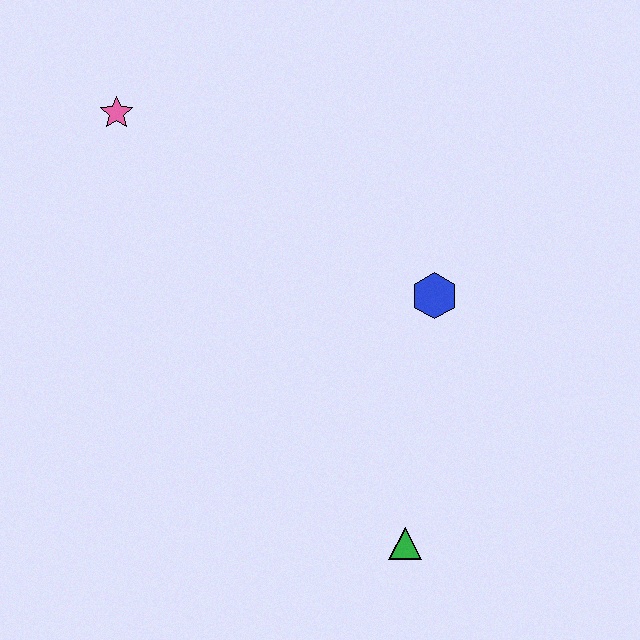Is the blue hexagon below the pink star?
Yes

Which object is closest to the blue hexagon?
The green triangle is closest to the blue hexagon.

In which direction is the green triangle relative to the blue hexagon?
The green triangle is below the blue hexagon.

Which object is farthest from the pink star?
The green triangle is farthest from the pink star.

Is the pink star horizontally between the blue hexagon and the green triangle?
No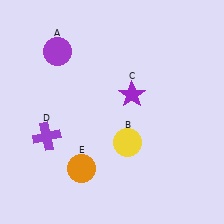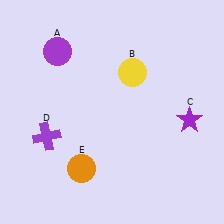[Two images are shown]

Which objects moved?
The objects that moved are: the yellow circle (B), the purple star (C).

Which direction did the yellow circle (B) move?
The yellow circle (B) moved up.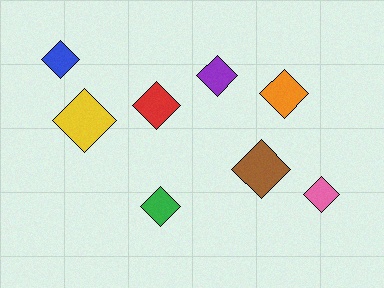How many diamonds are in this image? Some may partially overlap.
There are 8 diamonds.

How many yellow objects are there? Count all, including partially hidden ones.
There is 1 yellow object.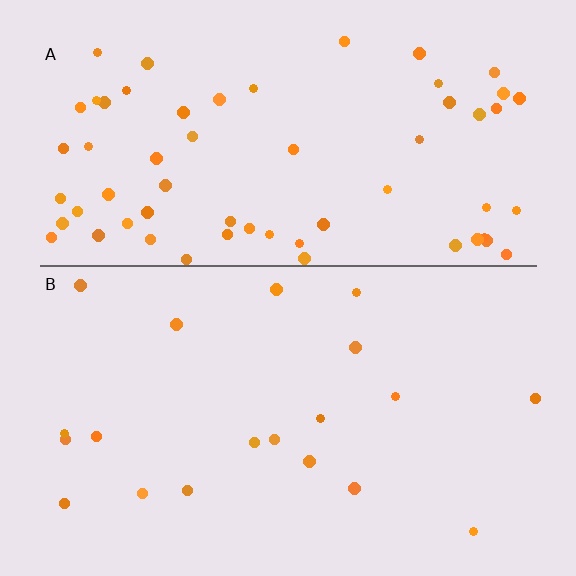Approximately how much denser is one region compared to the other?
Approximately 3.2× — region A over region B.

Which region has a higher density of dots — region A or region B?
A (the top).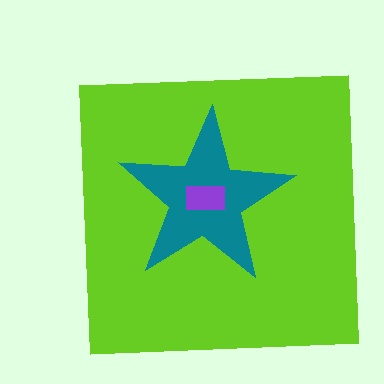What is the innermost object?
The purple rectangle.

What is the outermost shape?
The lime square.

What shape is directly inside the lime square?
The teal star.